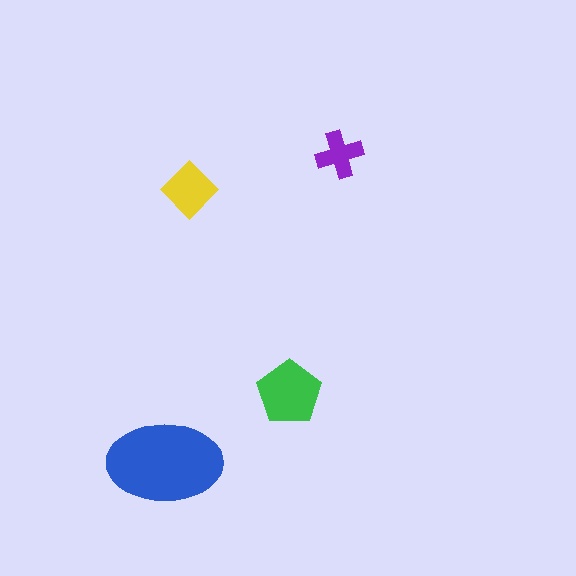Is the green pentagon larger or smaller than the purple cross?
Larger.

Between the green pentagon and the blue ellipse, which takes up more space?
The blue ellipse.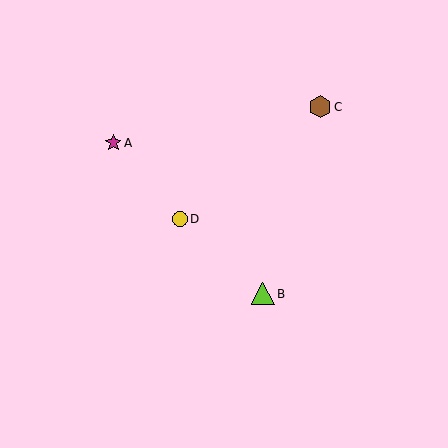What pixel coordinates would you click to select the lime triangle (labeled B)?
Click at (263, 294) to select the lime triangle B.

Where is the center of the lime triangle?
The center of the lime triangle is at (263, 294).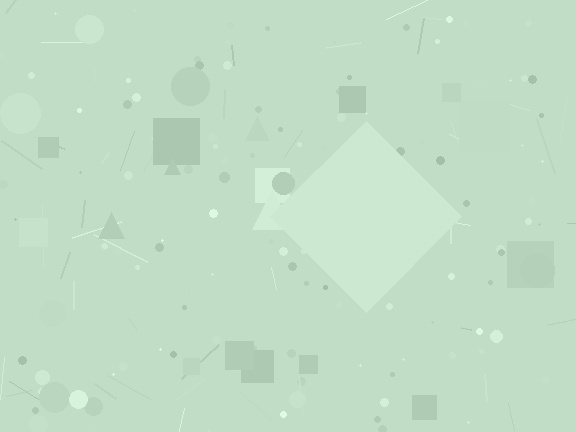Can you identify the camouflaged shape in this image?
The camouflaged shape is a diamond.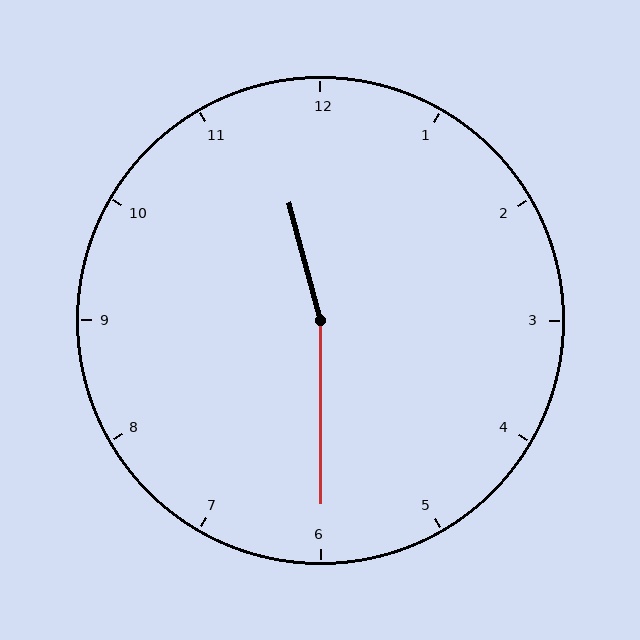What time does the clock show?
11:30.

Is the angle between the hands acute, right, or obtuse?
It is obtuse.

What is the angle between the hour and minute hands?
Approximately 165 degrees.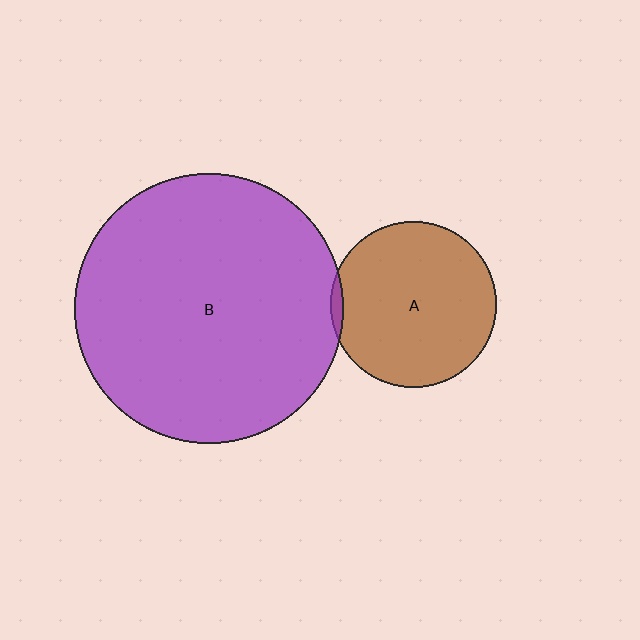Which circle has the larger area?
Circle B (purple).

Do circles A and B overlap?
Yes.